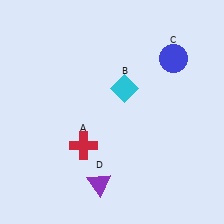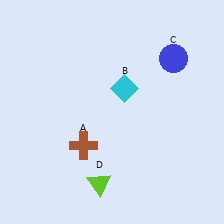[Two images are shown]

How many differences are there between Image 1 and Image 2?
There are 2 differences between the two images.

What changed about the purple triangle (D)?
In Image 1, D is purple. In Image 2, it changed to lime.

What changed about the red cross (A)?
In Image 1, A is red. In Image 2, it changed to brown.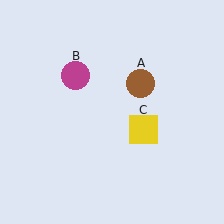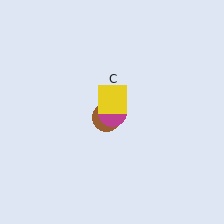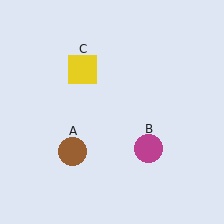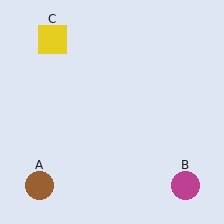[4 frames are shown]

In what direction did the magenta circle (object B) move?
The magenta circle (object B) moved down and to the right.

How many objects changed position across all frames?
3 objects changed position: brown circle (object A), magenta circle (object B), yellow square (object C).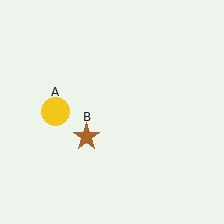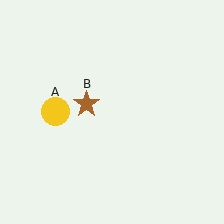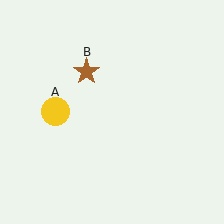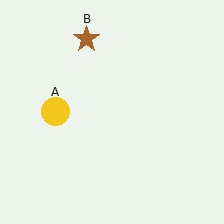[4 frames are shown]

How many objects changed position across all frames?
1 object changed position: brown star (object B).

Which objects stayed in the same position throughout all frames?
Yellow circle (object A) remained stationary.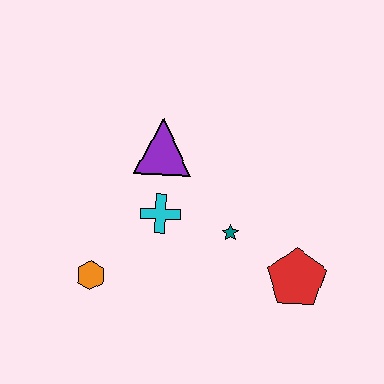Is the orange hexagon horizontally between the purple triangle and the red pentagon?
No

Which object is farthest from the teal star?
The orange hexagon is farthest from the teal star.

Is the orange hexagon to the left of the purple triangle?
Yes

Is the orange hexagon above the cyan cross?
No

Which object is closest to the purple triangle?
The cyan cross is closest to the purple triangle.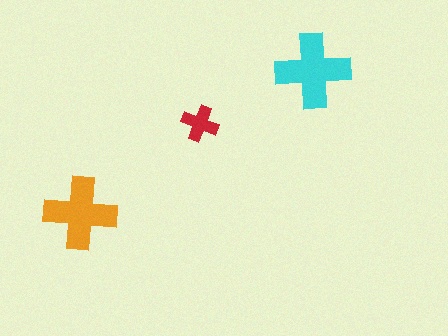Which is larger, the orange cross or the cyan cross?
The cyan one.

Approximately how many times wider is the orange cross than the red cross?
About 2 times wider.